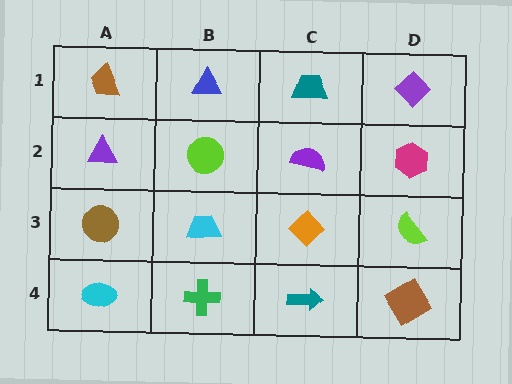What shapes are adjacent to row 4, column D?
A lime semicircle (row 3, column D), a teal arrow (row 4, column C).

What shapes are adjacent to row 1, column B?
A lime circle (row 2, column B), a brown trapezoid (row 1, column A), a teal trapezoid (row 1, column C).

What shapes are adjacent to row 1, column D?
A magenta hexagon (row 2, column D), a teal trapezoid (row 1, column C).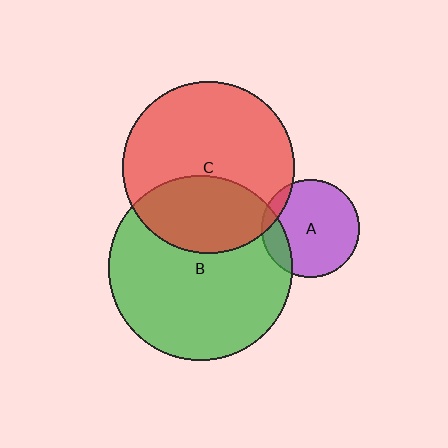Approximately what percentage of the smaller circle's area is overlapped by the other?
Approximately 15%.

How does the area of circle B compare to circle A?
Approximately 3.5 times.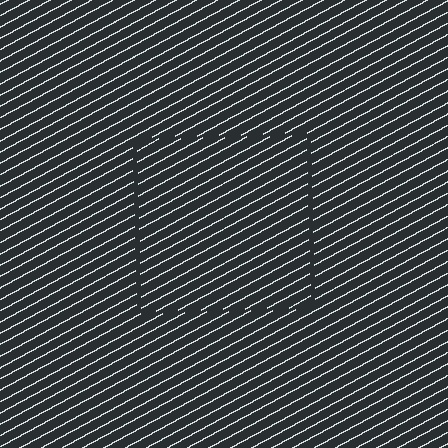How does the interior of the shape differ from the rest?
The interior of the shape contains the same grating, shifted by half a period — the contour is defined by the phase discontinuity where line-ends from the inner and outer gratings abut.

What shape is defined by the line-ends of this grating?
An illusory square. The interior of the shape contains the same grating, shifted by half a period — the contour is defined by the phase discontinuity where line-ends from the inner and outer gratings abut.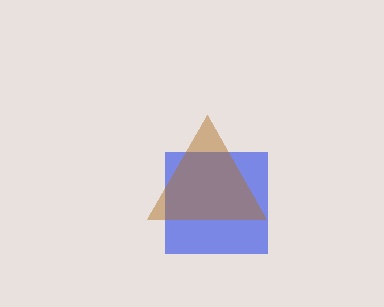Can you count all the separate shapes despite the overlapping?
Yes, there are 2 separate shapes.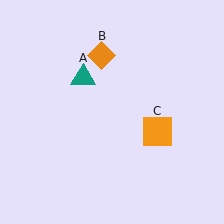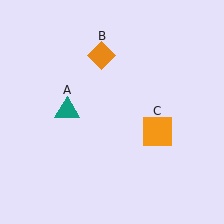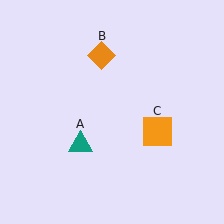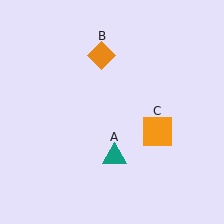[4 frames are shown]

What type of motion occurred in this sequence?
The teal triangle (object A) rotated counterclockwise around the center of the scene.